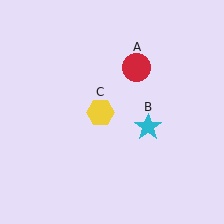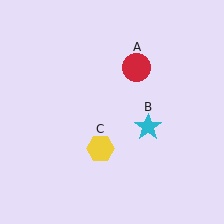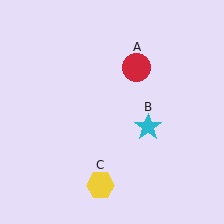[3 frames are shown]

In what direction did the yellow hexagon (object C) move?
The yellow hexagon (object C) moved down.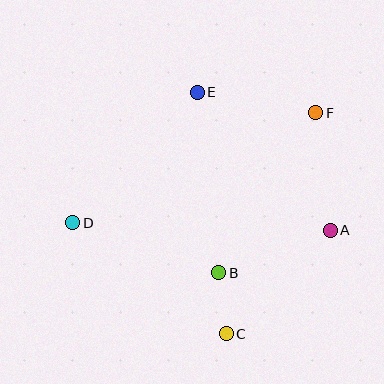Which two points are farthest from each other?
Points D and F are farthest from each other.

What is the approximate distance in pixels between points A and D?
The distance between A and D is approximately 257 pixels.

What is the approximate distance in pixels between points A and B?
The distance between A and B is approximately 119 pixels.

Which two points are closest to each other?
Points B and C are closest to each other.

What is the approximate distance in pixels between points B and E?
The distance between B and E is approximately 181 pixels.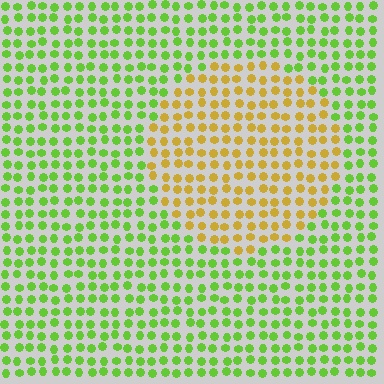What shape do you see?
I see a circle.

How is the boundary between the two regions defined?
The boundary is defined purely by a slight shift in hue (about 55 degrees). Spacing, size, and orientation are identical on both sides.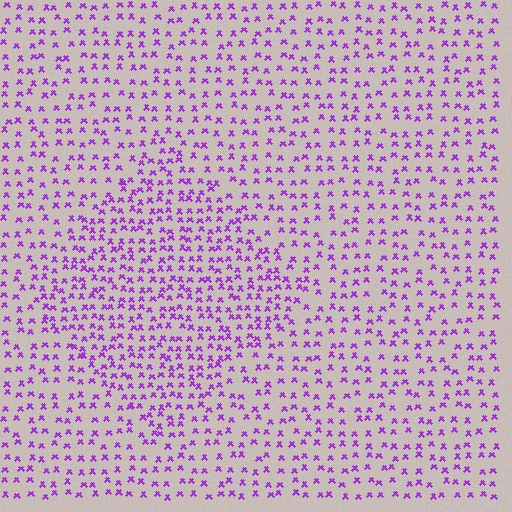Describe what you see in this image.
The image contains small purple elements arranged at two different densities. A diamond-shaped region is visible where the elements are more densely packed than the surrounding area.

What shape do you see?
I see a diamond.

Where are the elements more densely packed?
The elements are more densely packed inside the diamond boundary.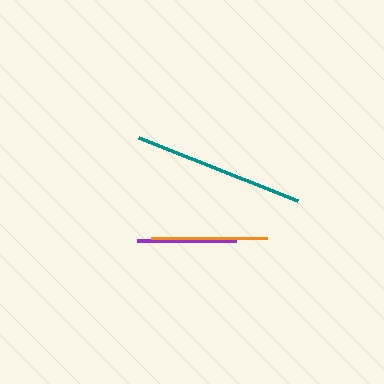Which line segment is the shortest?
The purple line is the shortest at approximately 99 pixels.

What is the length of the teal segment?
The teal segment is approximately 171 pixels long.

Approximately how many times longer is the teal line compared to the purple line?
The teal line is approximately 1.7 times the length of the purple line.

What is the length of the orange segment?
The orange segment is approximately 116 pixels long.